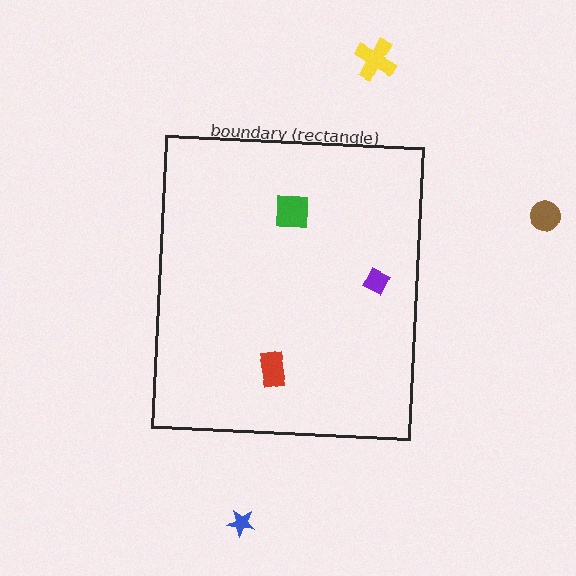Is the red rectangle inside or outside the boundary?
Inside.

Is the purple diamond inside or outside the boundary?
Inside.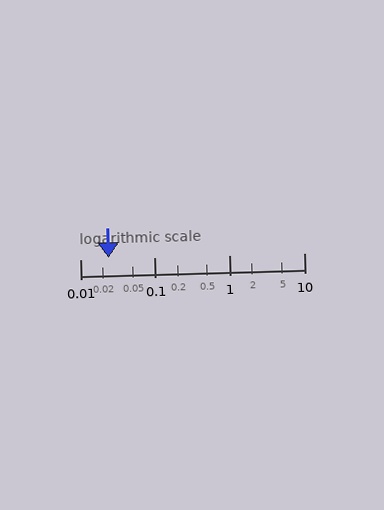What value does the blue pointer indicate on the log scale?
The pointer indicates approximately 0.024.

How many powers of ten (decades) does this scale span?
The scale spans 3 decades, from 0.01 to 10.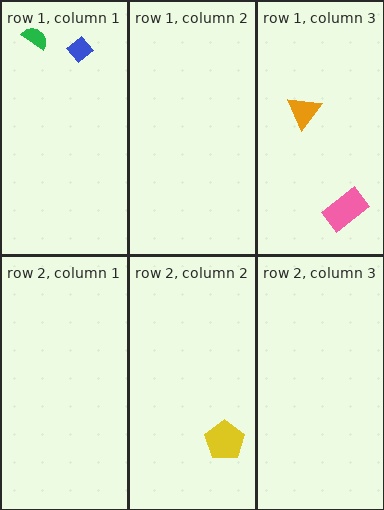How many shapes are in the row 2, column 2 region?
1.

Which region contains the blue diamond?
The row 1, column 1 region.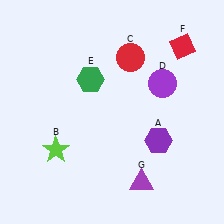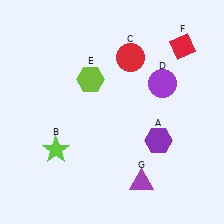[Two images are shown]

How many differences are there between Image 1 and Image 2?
There is 1 difference between the two images.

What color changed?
The hexagon (E) changed from green in Image 1 to lime in Image 2.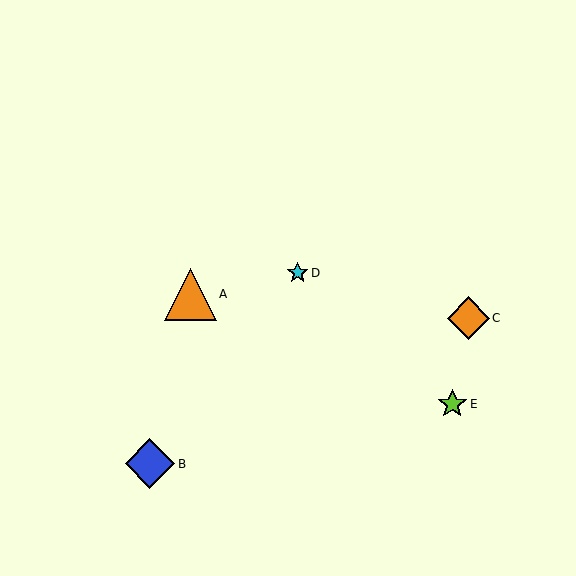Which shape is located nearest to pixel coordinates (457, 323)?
The orange diamond (labeled C) at (468, 318) is nearest to that location.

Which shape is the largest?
The orange triangle (labeled A) is the largest.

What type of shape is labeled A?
Shape A is an orange triangle.